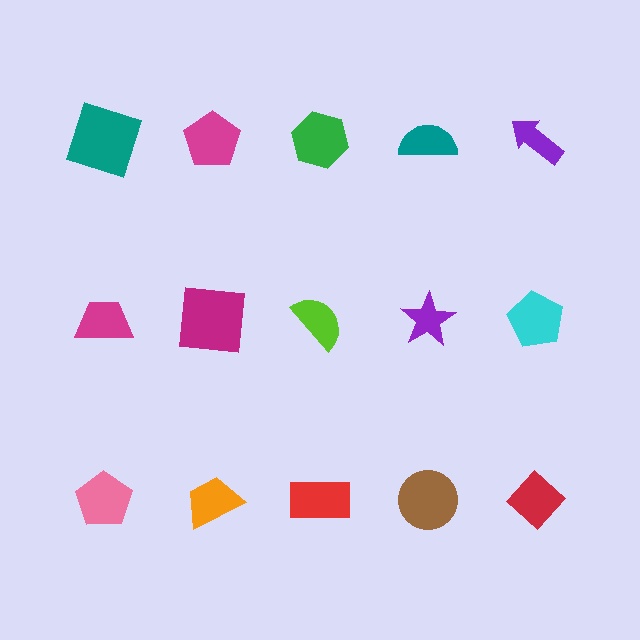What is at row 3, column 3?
A red rectangle.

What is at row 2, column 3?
A lime semicircle.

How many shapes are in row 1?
5 shapes.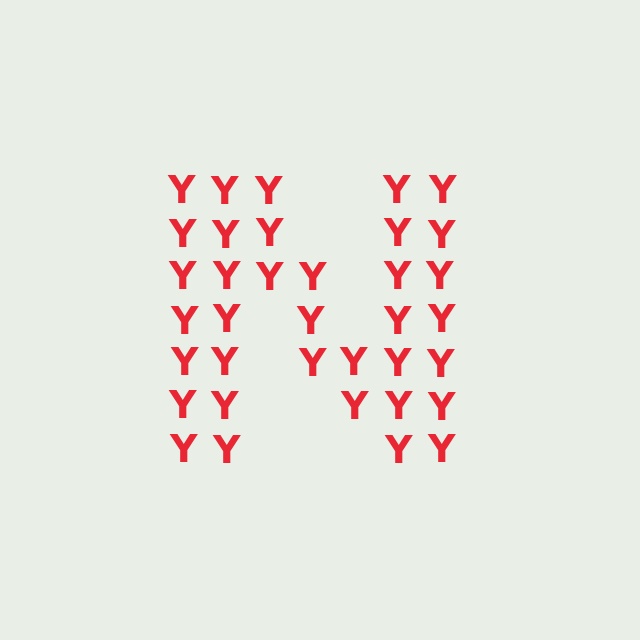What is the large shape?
The large shape is the letter N.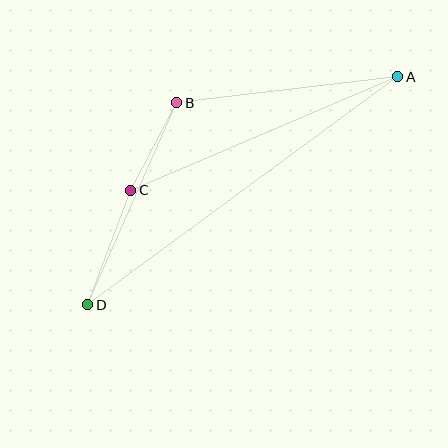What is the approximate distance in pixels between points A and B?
The distance between A and B is approximately 223 pixels.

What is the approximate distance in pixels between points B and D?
The distance between B and D is approximately 221 pixels.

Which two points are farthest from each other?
Points A and D are farthest from each other.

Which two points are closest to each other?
Points B and C are closest to each other.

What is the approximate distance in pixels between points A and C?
The distance between A and C is approximately 290 pixels.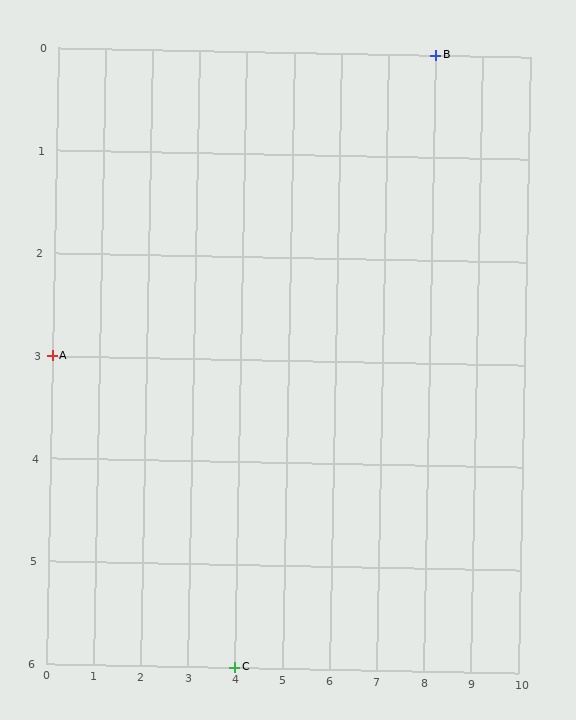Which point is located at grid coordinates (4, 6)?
Point C is at (4, 6).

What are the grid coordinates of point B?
Point B is at grid coordinates (8, 0).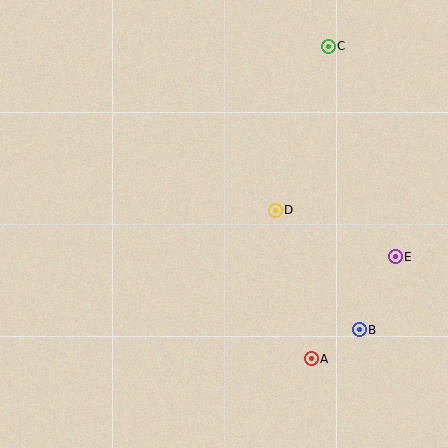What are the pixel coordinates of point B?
Point B is at (359, 330).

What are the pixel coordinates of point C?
Point C is at (328, 46).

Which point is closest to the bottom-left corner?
Point A is closest to the bottom-left corner.